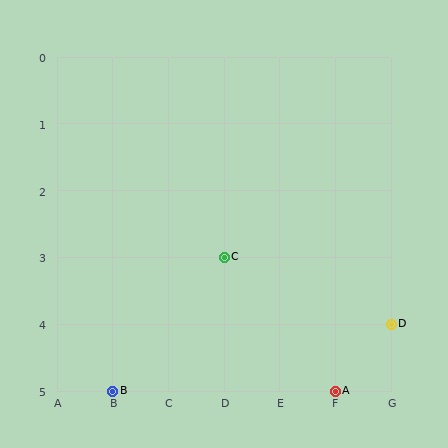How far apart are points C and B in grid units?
Points C and B are 2 columns and 2 rows apart (about 2.8 grid units diagonally).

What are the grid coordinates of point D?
Point D is at grid coordinates (G, 4).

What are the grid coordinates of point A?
Point A is at grid coordinates (F, 5).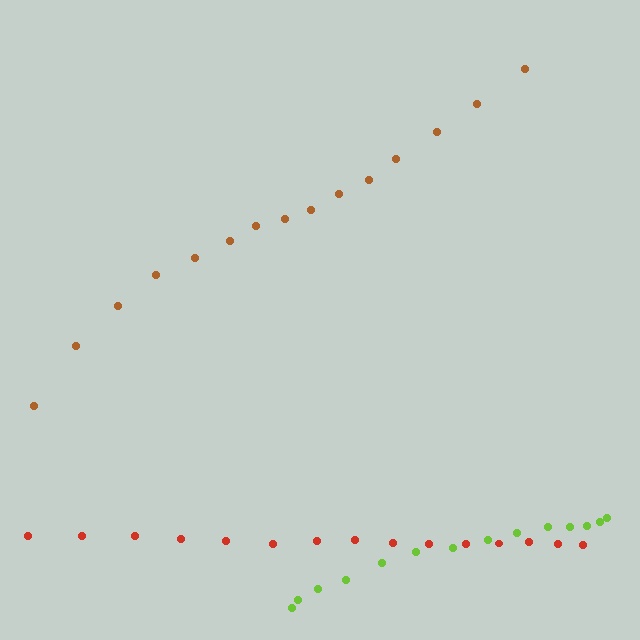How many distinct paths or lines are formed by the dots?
There are 3 distinct paths.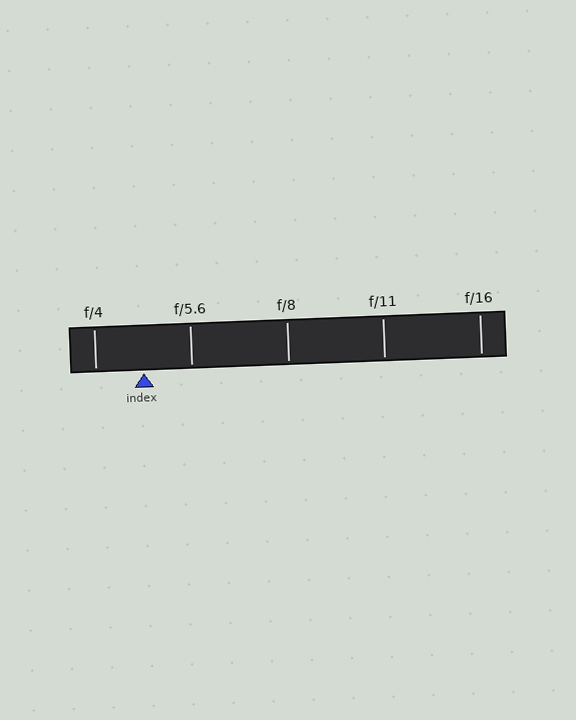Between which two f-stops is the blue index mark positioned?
The index mark is between f/4 and f/5.6.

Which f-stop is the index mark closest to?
The index mark is closest to f/4.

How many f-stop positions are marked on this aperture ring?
There are 5 f-stop positions marked.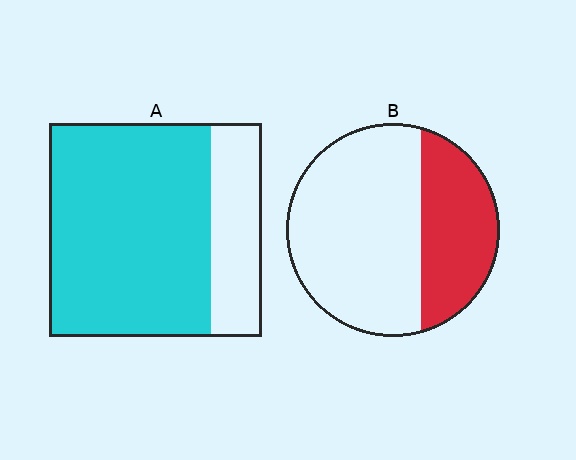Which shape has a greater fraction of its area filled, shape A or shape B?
Shape A.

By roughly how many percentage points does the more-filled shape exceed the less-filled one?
By roughly 45 percentage points (A over B).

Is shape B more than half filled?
No.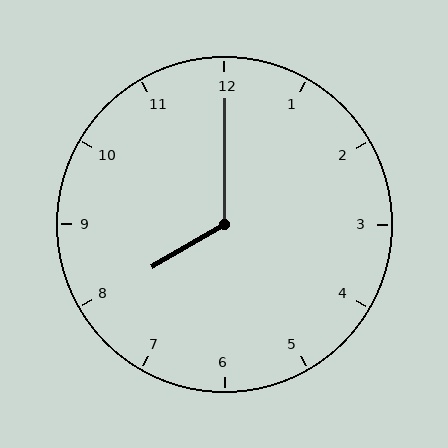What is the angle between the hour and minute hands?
Approximately 120 degrees.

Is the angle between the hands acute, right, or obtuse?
It is obtuse.